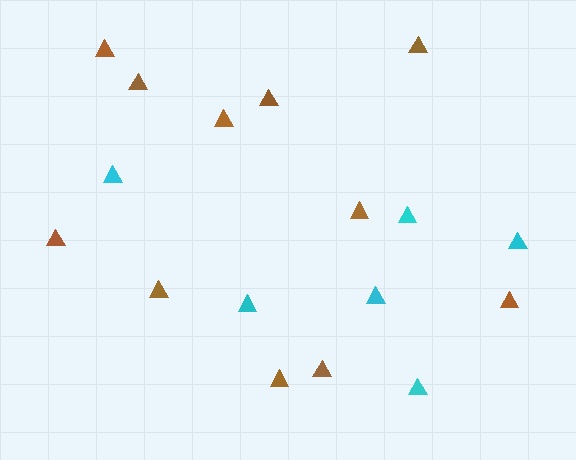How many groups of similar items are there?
There are 2 groups: one group of cyan triangles (6) and one group of brown triangles (11).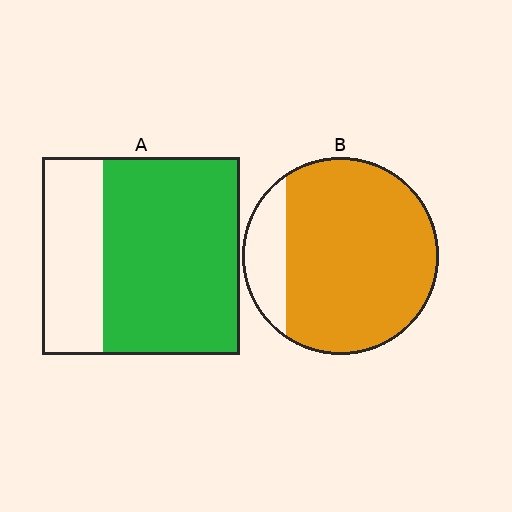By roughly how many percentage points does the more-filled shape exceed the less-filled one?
By roughly 15 percentage points (B over A).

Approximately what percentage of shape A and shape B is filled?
A is approximately 70% and B is approximately 85%.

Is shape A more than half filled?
Yes.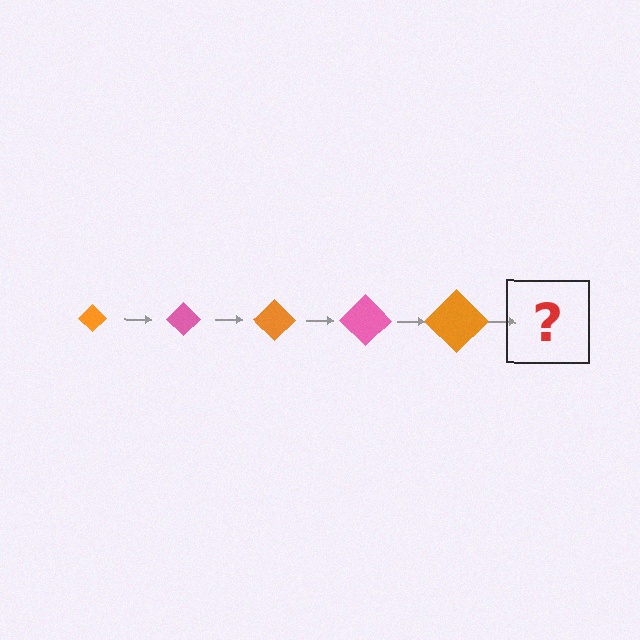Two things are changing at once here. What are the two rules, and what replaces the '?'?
The two rules are that the diamond grows larger each step and the color cycles through orange and pink. The '?' should be a pink diamond, larger than the previous one.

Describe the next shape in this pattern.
It should be a pink diamond, larger than the previous one.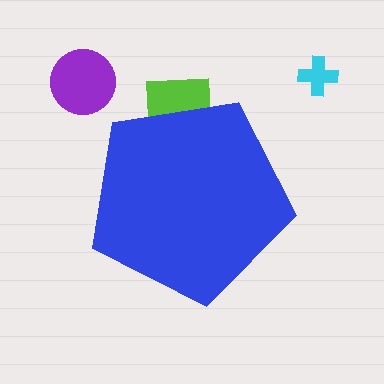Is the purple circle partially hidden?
No, the purple circle is fully visible.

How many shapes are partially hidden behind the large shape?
1 shape is partially hidden.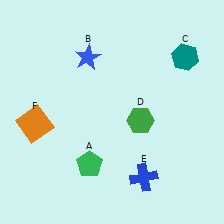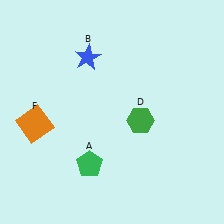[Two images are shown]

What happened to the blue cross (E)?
The blue cross (E) was removed in Image 2. It was in the bottom-right area of Image 1.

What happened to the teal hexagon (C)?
The teal hexagon (C) was removed in Image 2. It was in the top-right area of Image 1.